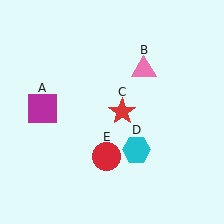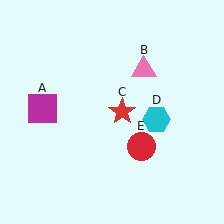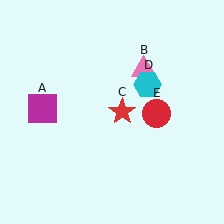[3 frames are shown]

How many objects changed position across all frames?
2 objects changed position: cyan hexagon (object D), red circle (object E).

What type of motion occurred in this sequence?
The cyan hexagon (object D), red circle (object E) rotated counterclockwise around the center of the scene.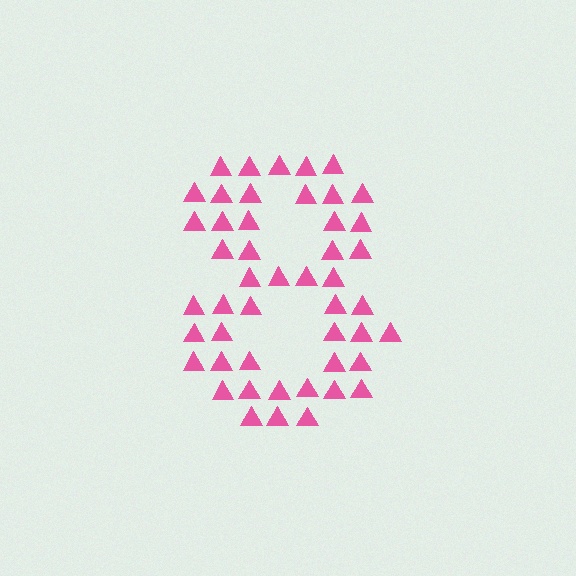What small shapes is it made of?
It is made of small triangles.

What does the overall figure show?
The overall figure shows the digit 8.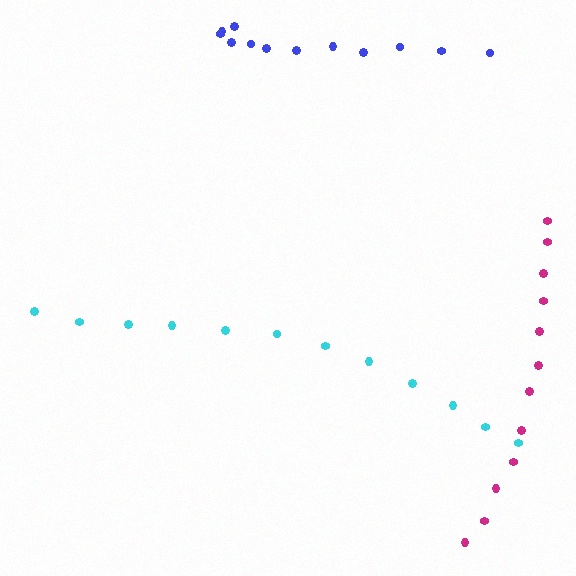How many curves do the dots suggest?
There are 3 distinct paths.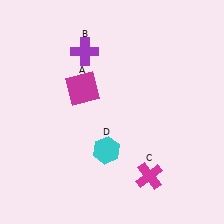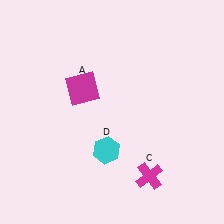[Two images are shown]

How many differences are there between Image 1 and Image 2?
There is 1 difference between the two images.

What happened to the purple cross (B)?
The purple cross (B) was removed in Image 2. It was in the top-left area of Image 1.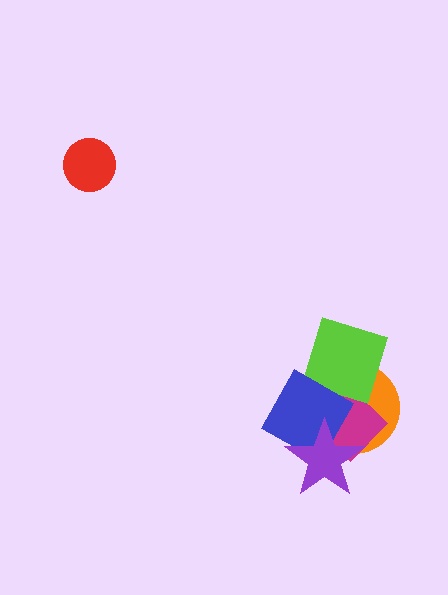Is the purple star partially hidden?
No, no other shape covers it.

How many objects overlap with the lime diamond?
3 objects overlap with the lime diamond.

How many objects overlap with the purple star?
3 objects overlap with the purple star.